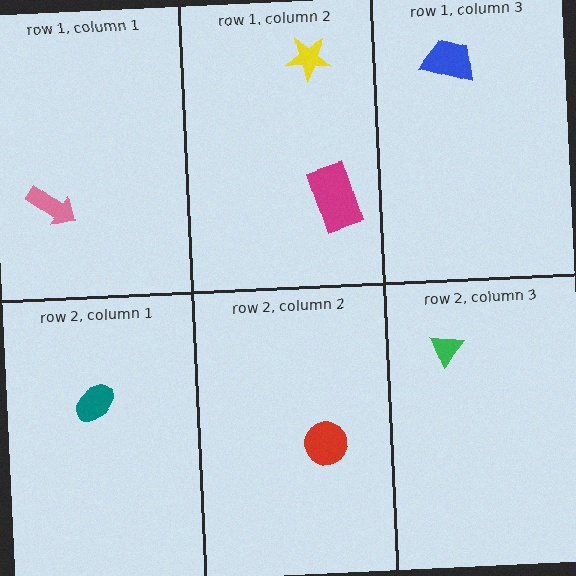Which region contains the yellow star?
The row 1, column 2 region.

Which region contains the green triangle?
The row 2, column 3 region.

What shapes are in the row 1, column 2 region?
The magenta rectangle, the yellow star.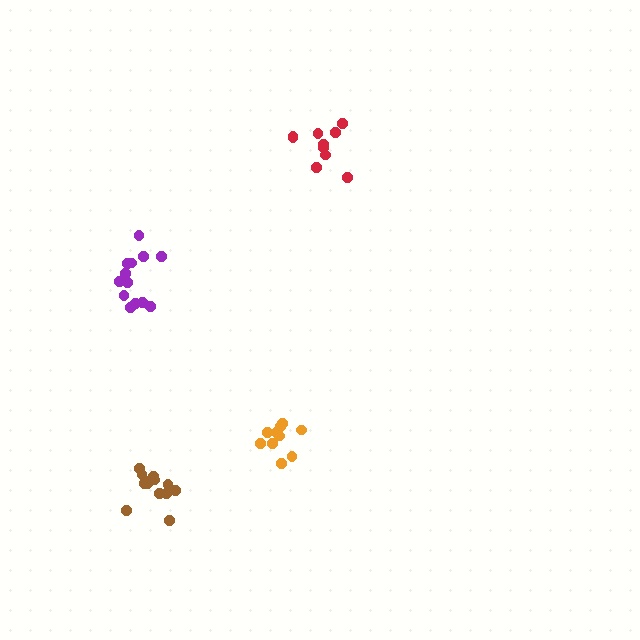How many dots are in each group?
Group 1: 13 dots, Group 2: 10 dots, Group 3: 13 dots, Group 4: 10 dots (46 total).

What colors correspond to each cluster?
The clusters are colored: purple, orange, brown, red.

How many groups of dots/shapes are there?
There are 4 groups.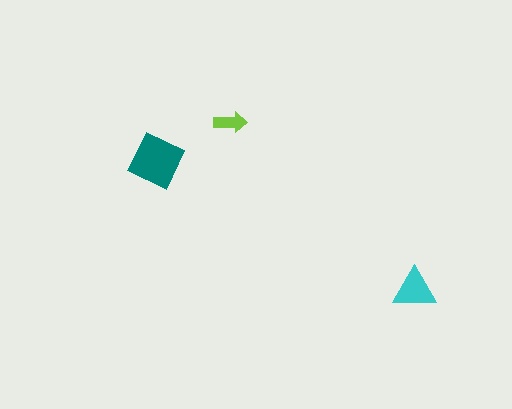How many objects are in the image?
There are 3 objects in the image.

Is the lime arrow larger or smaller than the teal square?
Smaller.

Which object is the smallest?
The lime arrow.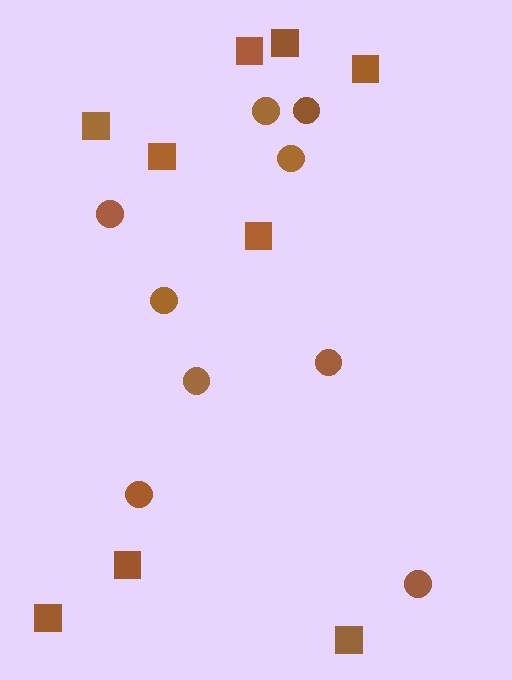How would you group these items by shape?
There are 2 groups: one group of circles (9) and one group of squares (9).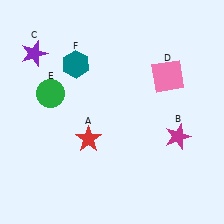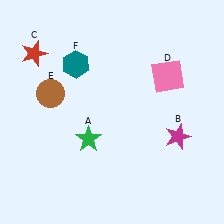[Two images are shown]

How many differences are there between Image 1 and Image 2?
There are 3 differences between the two images.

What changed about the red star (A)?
In Image 1, A is red. In Image 2, it changed to green.